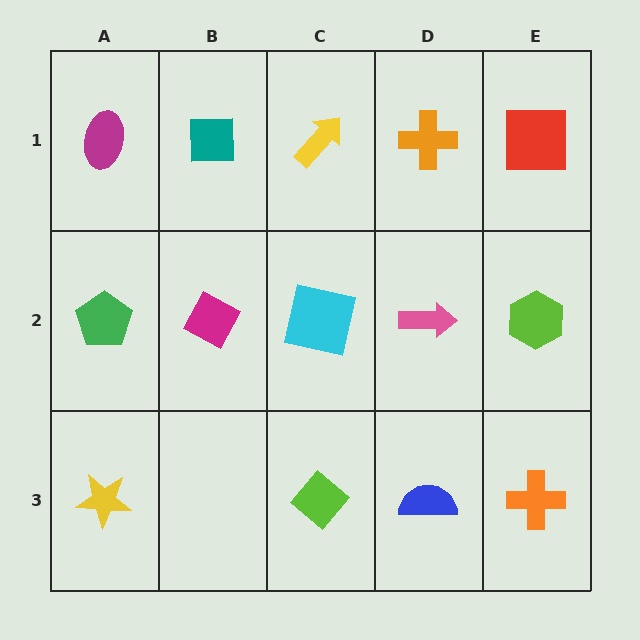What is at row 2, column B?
A magenta diamond.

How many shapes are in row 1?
5 shapes.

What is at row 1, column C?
A yellow arrow.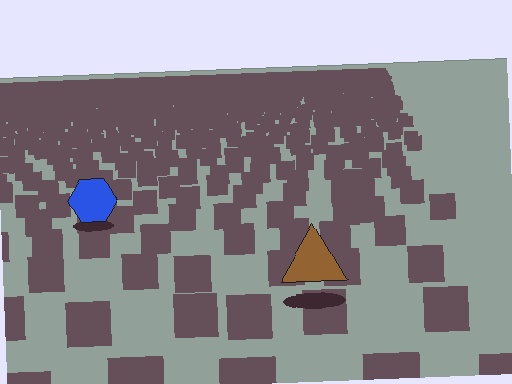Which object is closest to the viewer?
The brown triangle is closest. The texture marks near it are larger and more spread out.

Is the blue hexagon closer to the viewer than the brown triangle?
No. The brown triangle is closer — you can tell from the texture gradient: the ground texture is coarser near it.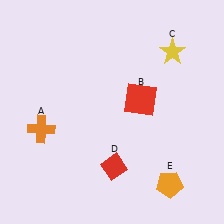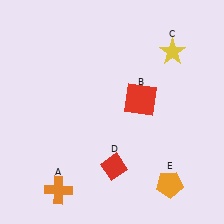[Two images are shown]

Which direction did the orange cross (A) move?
The orange cross (A) moved down.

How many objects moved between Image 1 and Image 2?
1 object moved between the two images.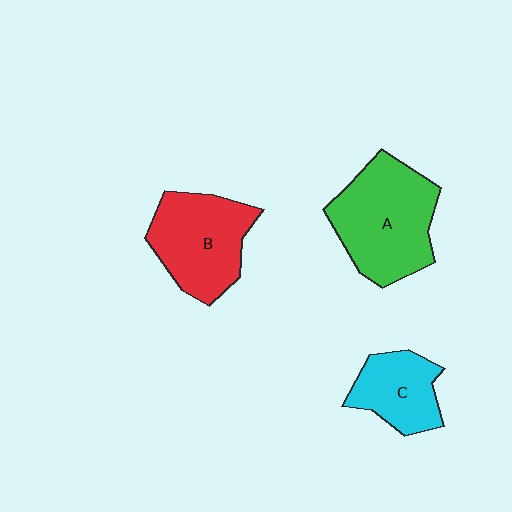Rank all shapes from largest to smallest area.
From largest to smallest: A (green), B (red), C (cyan).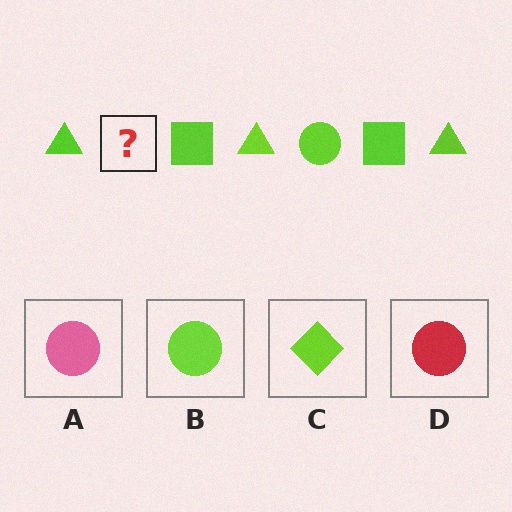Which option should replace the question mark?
Option B.